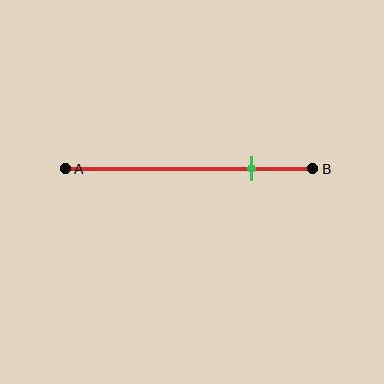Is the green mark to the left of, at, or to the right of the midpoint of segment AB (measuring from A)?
The green mark is to the right of the midpoint of segment AB.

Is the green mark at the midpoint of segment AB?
No, the mark is at about 75% from A, not at the 50% midpoint.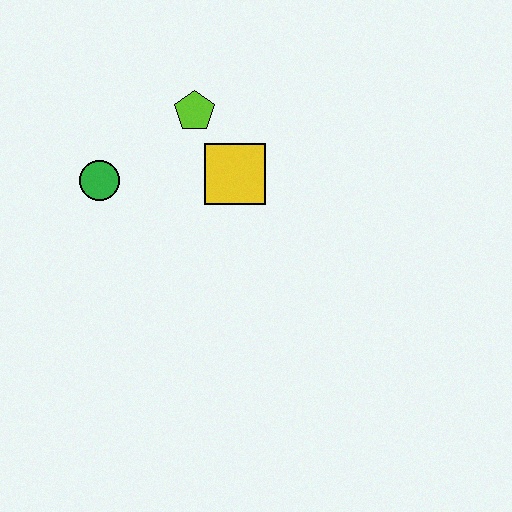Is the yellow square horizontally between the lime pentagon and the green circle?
No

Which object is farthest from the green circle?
The yellow square is farthest from the green circle.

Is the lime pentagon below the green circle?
No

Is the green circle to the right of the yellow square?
No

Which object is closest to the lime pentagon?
The yellow square is closest to the lime pentagon.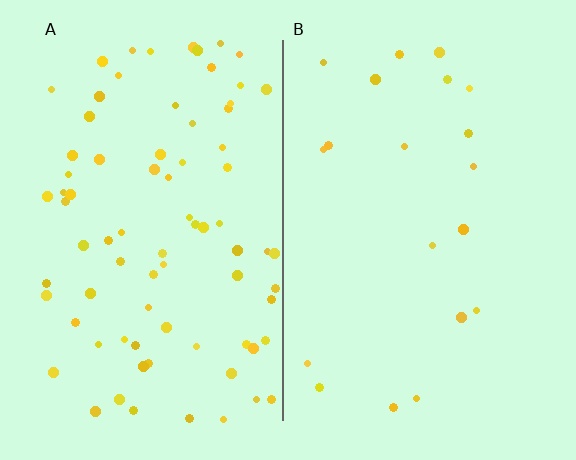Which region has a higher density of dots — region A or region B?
A (the left).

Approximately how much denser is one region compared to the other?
Approximately 4.0× — region A over region B.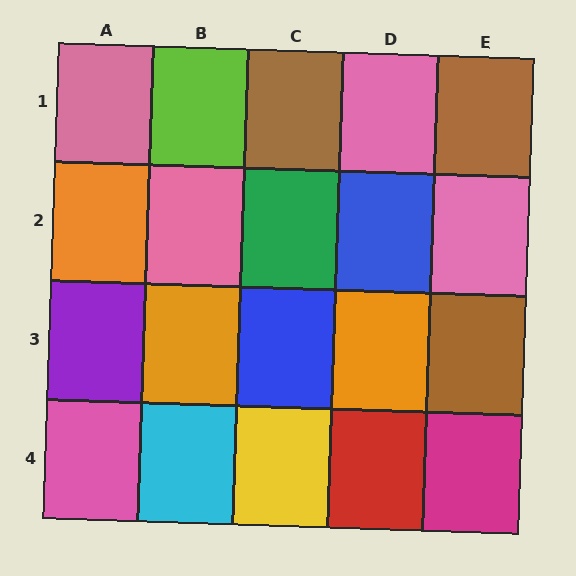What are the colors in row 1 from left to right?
Pink, lime, brown, pink, brown.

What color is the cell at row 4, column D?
Red.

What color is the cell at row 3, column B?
Orange.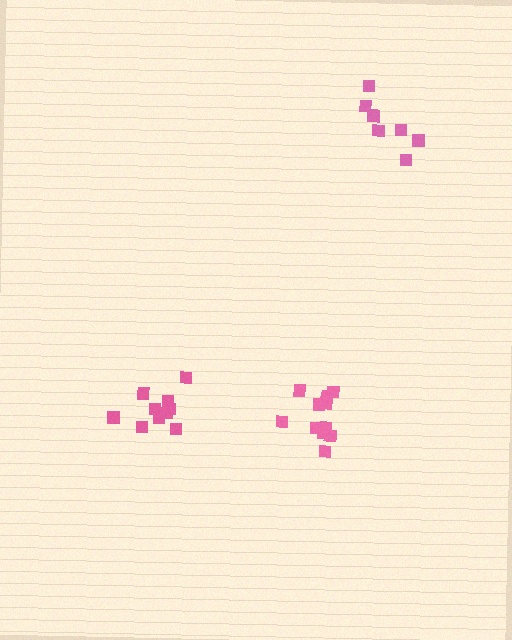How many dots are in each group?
Group 1: 10 dots, Group 2: 11 dots, Group 3: 7 dots (28 total).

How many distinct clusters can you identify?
There are 3 distinct clusters.